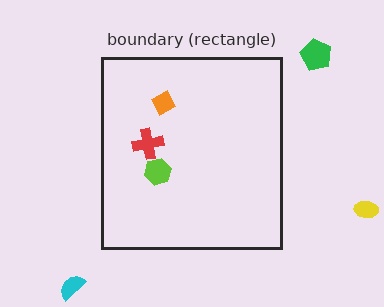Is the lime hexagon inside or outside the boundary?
Inside.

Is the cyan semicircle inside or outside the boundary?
Outside.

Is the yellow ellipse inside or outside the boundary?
Outside.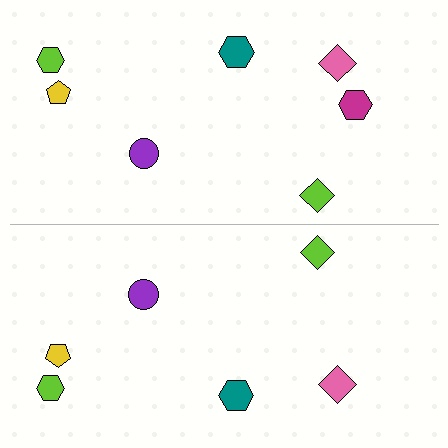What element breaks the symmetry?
A magenta hexagon is missing from the bottom side.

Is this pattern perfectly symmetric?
No, the pattern is not perfectly symmetric. A magenta hexagon is missing from the bottom side.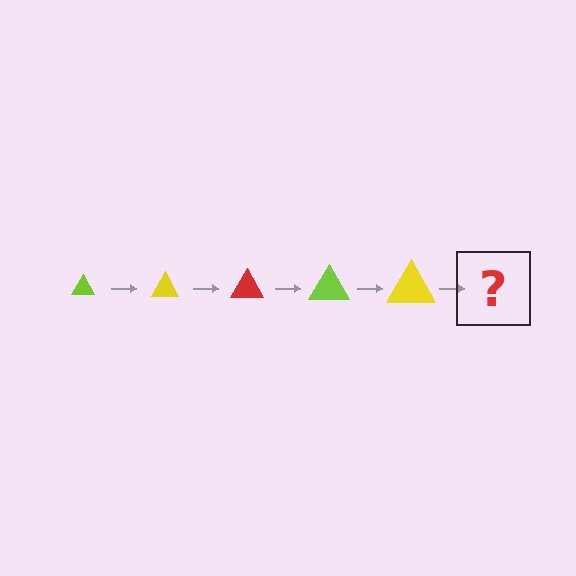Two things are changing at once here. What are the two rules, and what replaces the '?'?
The two rules are that the triangle grows larger each step and the color cycles through lime, yellow, and red. The '?' should be a red triangle, larger than the previous one.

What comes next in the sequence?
The next element should be a red triangle, larger than the previous one.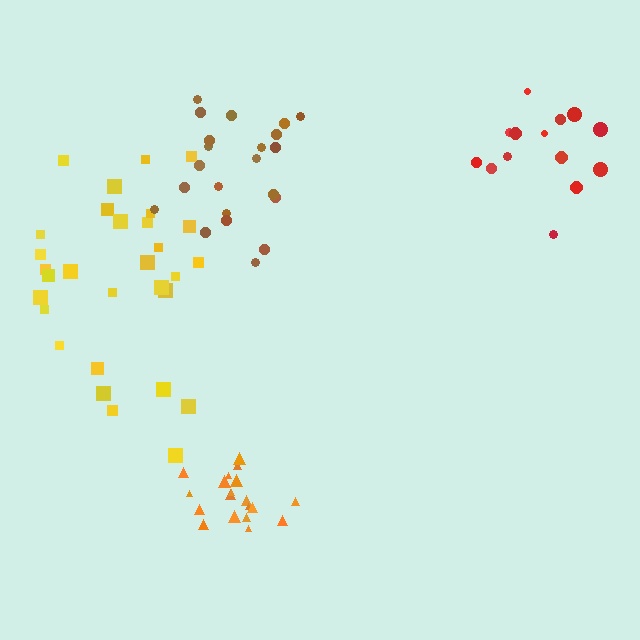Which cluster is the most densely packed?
Orange.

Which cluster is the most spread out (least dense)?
Red.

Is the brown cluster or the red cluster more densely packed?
Brown.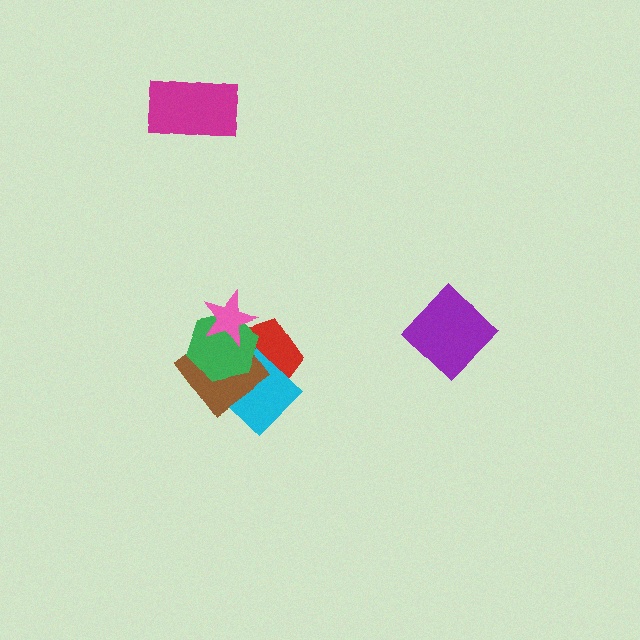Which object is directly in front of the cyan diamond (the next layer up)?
The brown diamond is directly in front of the cyan diamond.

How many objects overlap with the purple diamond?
0 objects overlap with the purple diamond.